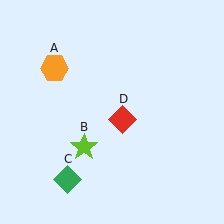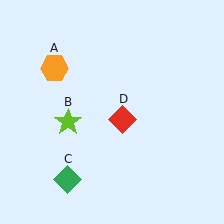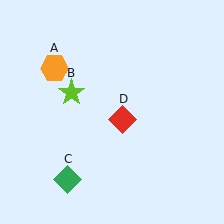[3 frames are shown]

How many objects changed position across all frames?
1 object changed position: lime star (object B).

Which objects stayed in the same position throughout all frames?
Orange hexagon (object A) and green diamond (object C) and red diamond (object D) remained stationary.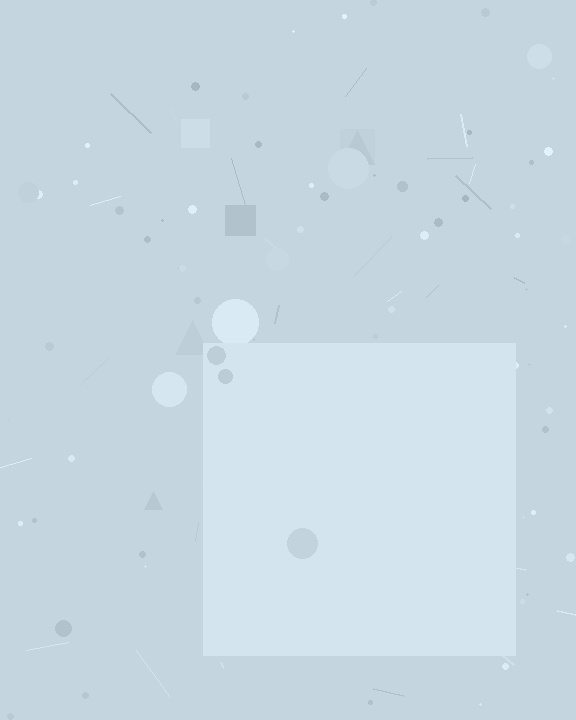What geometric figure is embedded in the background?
A square is embedded in the background.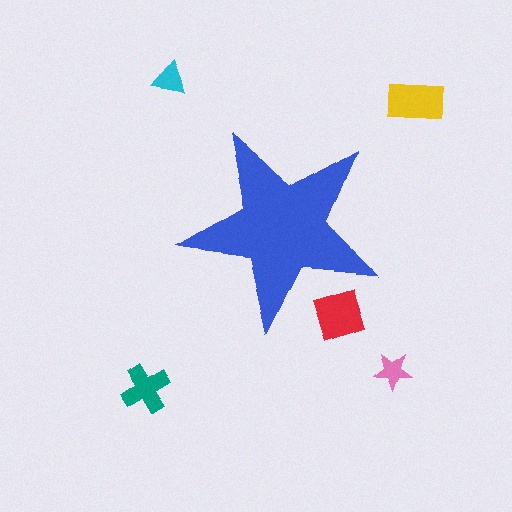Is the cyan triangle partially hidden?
No, the cyan triangle is fully visible.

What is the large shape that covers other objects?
A blue star.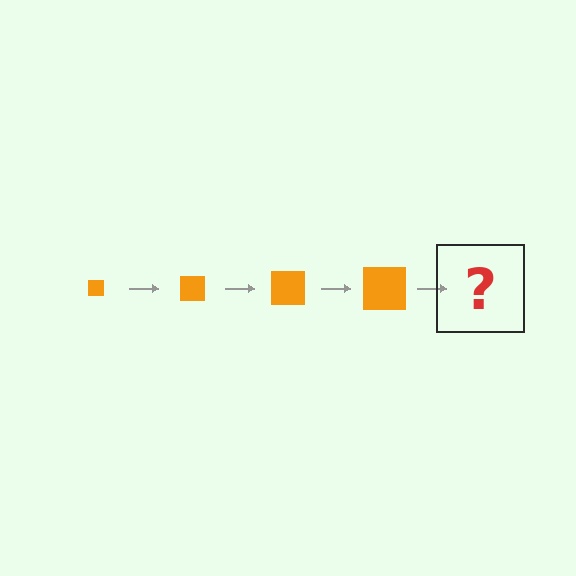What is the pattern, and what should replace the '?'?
The pattern is that the square gets progressively larger each step. The '?' should be an orange square, larger than the previous one.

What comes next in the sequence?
The next element should be an orange square, larger than the previous one.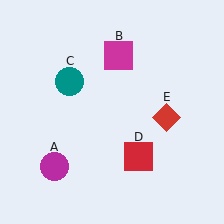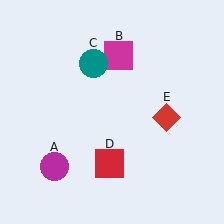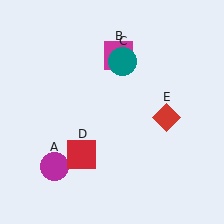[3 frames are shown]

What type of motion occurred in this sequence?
The teal circle (object C), red square (object D) rotated clockwise around the center of the scene.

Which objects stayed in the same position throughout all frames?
Magenta circle (object A) and magenta square (object B) and red diamond (object E) remained stationary.